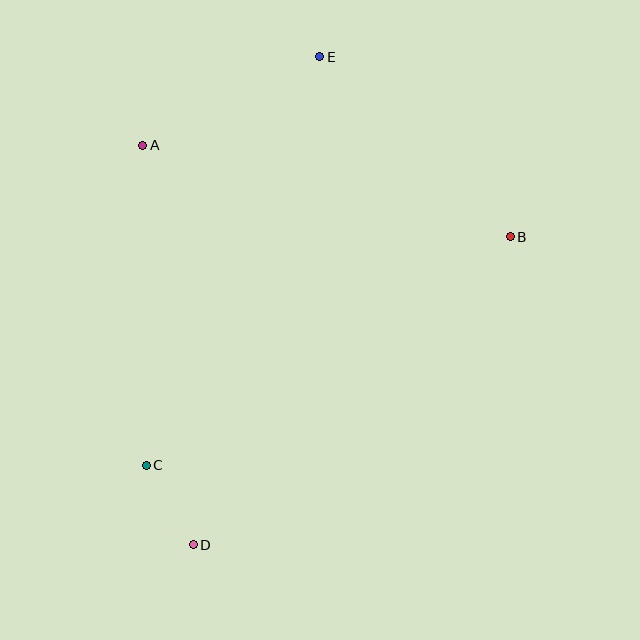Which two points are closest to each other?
Points C and D are closest to each other.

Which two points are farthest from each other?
Points D and E are farthest from each other.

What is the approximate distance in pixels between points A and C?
The distance between A and C is approximately 320 pixels.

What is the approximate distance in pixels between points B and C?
The distance between B and C is approximately 430 pixels.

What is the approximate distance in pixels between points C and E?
The distance between C and E is approximately 443 pixels.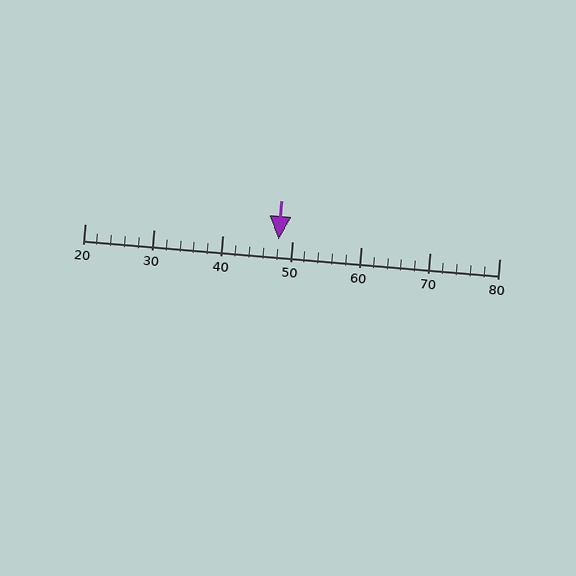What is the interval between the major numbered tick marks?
The major tick marks are spaced 10 units apart.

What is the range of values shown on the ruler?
The ruler shows values from 20 to 80.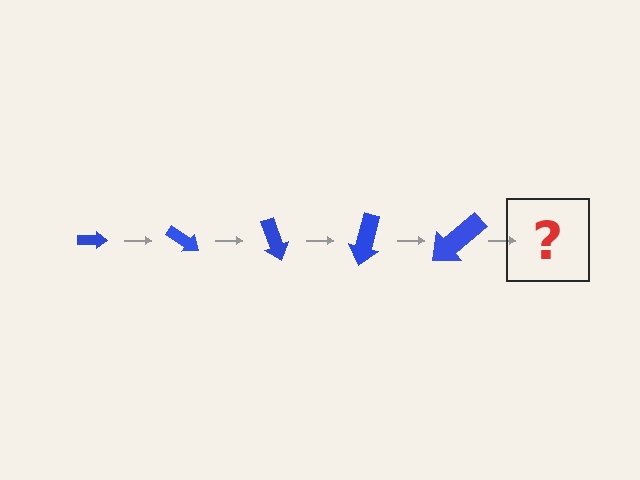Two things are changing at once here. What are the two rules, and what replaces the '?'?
The two rules are that the arrow grows larger each step and it rotates 35 degrees each step. The '?' should be an arrow, larger than the previous one and rotated 175 degrees from the start.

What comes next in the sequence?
The next element should be an arrow, larger than the previous one and rotated 175 degrees from the start.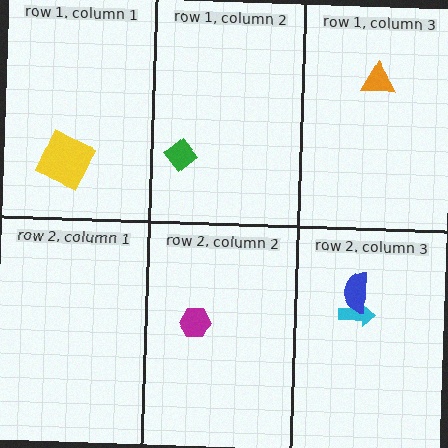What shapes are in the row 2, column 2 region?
The magenta hexagon.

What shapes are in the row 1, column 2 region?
The green diamond.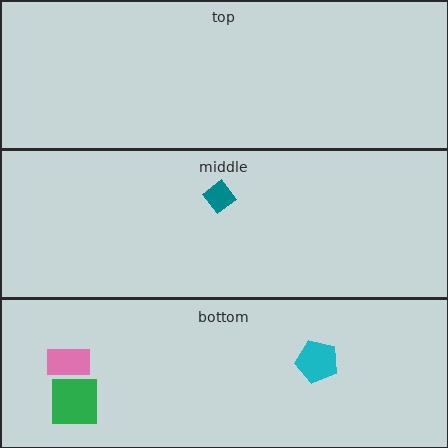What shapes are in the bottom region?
The green square, the pink rectangle, the cyan pentagon.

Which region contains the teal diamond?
The middle region.